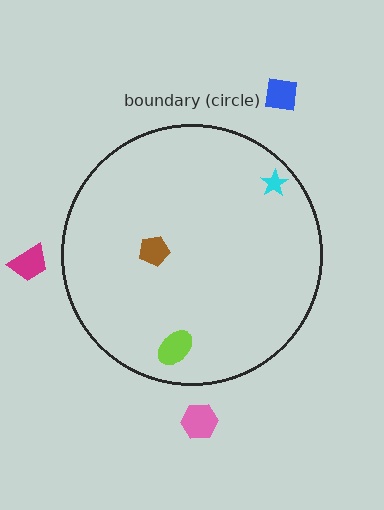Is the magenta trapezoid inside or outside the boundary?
Outside.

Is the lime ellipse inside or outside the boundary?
Inside.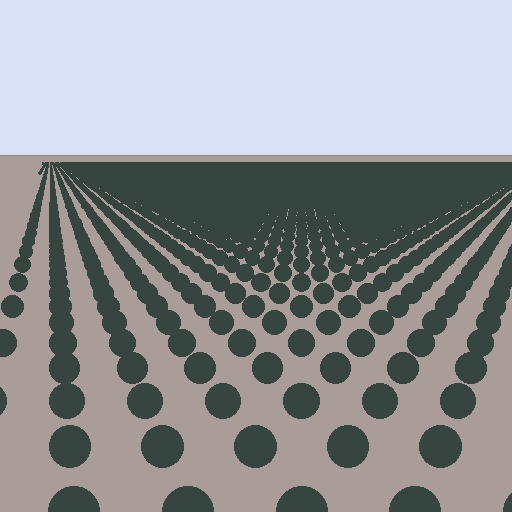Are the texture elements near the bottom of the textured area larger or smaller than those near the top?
Larger. Near the bottom, elements are closer to the viewer and appear at a bigger on-screen size.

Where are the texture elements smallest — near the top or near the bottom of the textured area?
Near the top.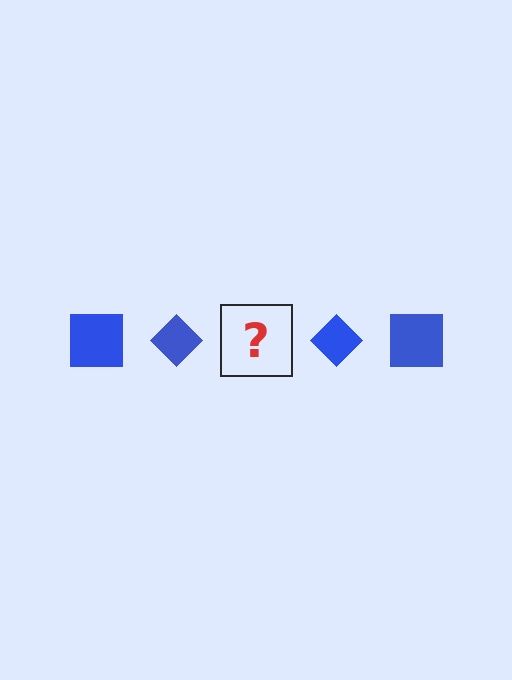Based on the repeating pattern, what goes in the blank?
The blank should be a blue square.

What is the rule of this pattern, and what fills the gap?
The rule is that the pattern cycles through square, diamond shapes in blue. The gap should be filled with a blue square.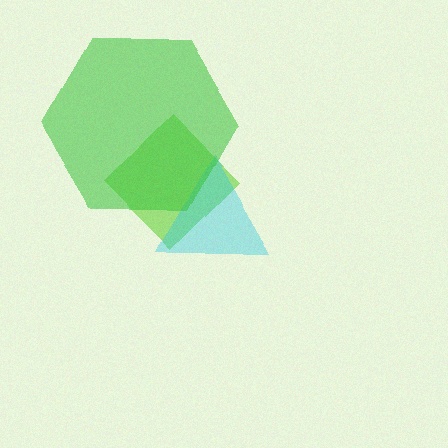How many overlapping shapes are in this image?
There are 3 overlapping shapes in the image.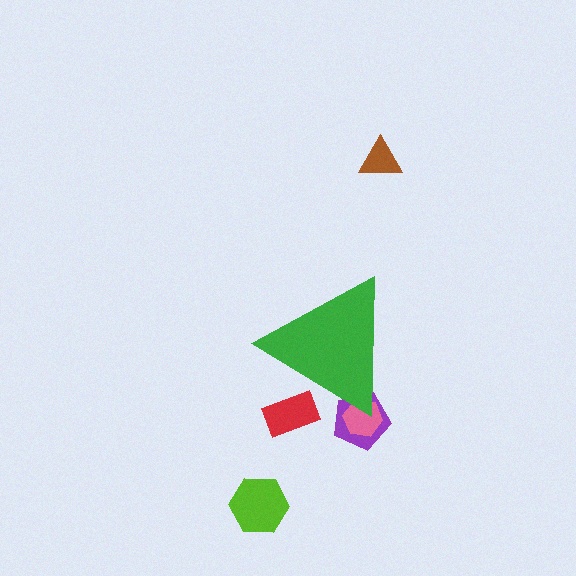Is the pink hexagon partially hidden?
Yes, the pink hexagon is partially hidden behind the green triangle.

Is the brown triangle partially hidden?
No, the brown triangle is fully visible.